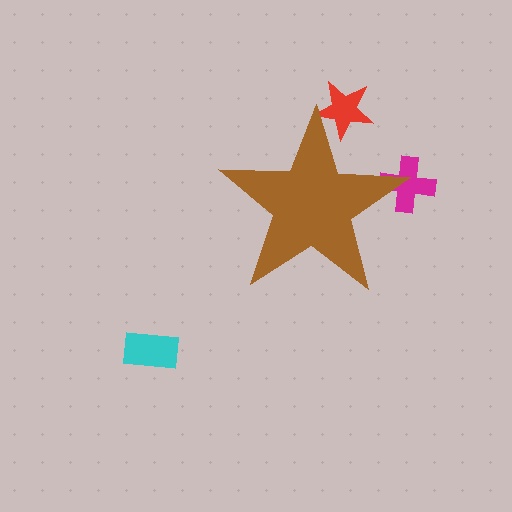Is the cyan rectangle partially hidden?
No, the cyan rectangle is fully visible.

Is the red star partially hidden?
Yes, the red star is partially hidden behind the brown star.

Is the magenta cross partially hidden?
Yes, the magenta cross is partially hidden behind the brown star.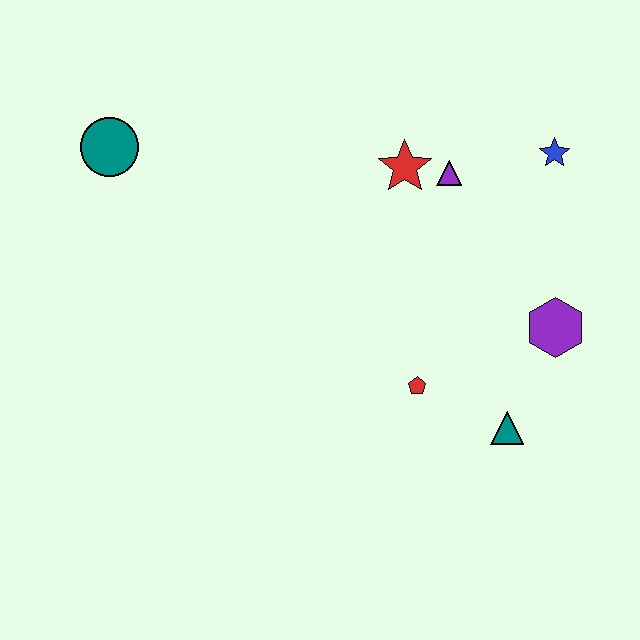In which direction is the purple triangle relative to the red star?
The purple triangle is to the right of the red star.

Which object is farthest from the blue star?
The teal circle is farthest from the blue star.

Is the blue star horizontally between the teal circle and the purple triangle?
No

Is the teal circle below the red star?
No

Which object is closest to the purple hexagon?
The teal triangle is closest to the purple hexagon.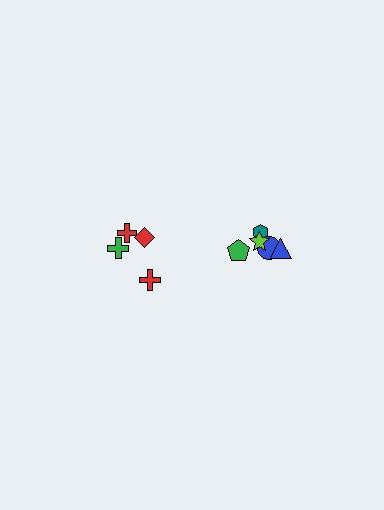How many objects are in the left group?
There are 4 objects.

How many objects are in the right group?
There are 6 objects.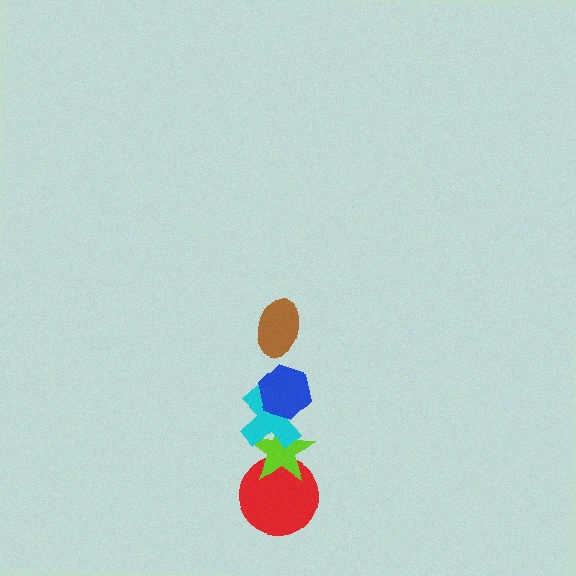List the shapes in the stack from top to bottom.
From top to bottom: the brown ellipse, the blue hexagon, the cyan cross, the lime star, the red circle.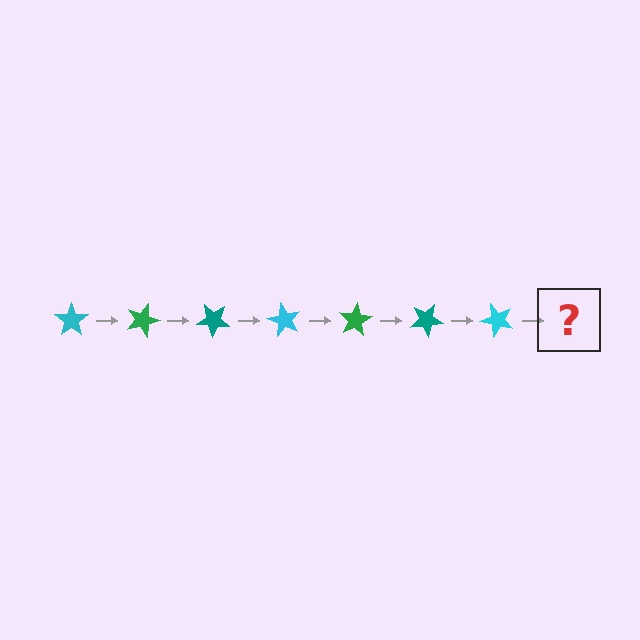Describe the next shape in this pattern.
It should be a green star, rotated 140 degrees from the start.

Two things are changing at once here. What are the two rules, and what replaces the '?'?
The two rules are that it rotates 20 degrees each step and the color cycles through cyan, green, and teal. The '?' should be a green star, rotated 140 degrees from the start.